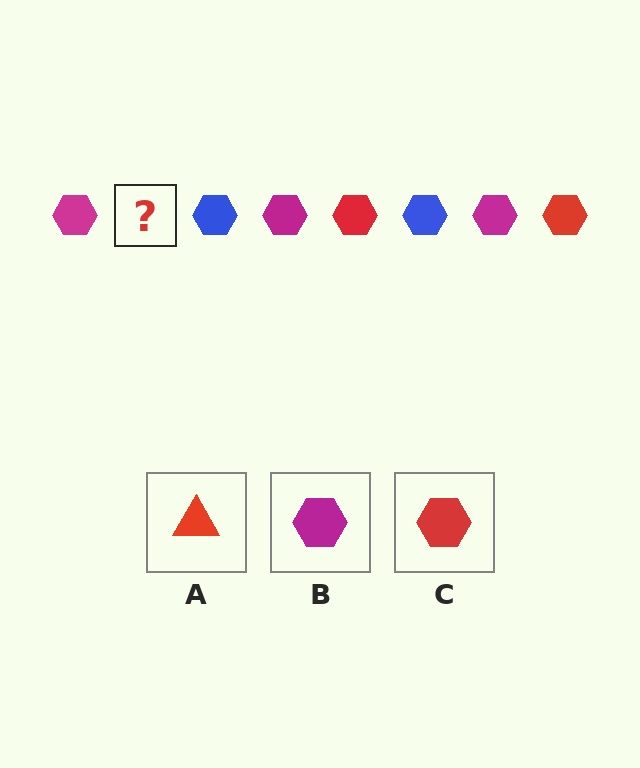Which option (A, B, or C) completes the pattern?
C.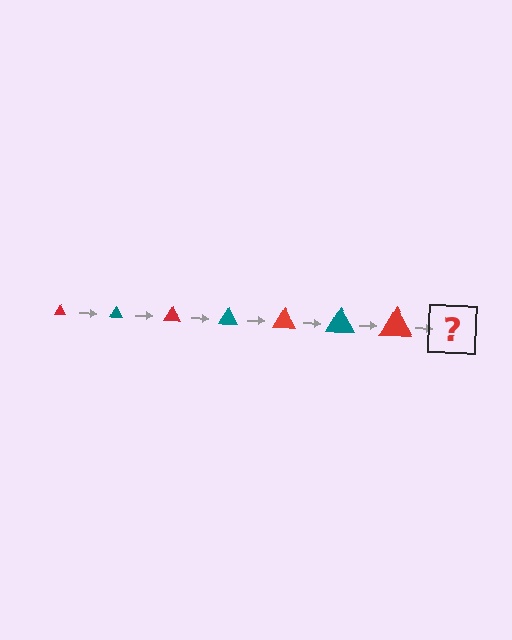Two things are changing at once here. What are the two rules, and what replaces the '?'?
The two rules are that the triangle grows larger each step and the color cycles through red and teal. The '?' should be a teal triangle, larger than the previous one.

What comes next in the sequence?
The next element should be a teal triangle, larger than the previous one.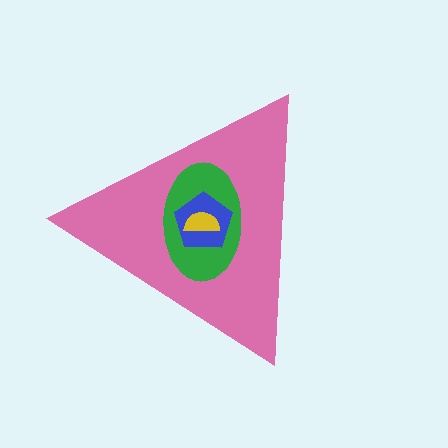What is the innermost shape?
The yellow semicircle.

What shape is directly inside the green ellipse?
The blue pentagon.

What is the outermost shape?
The pink triangle.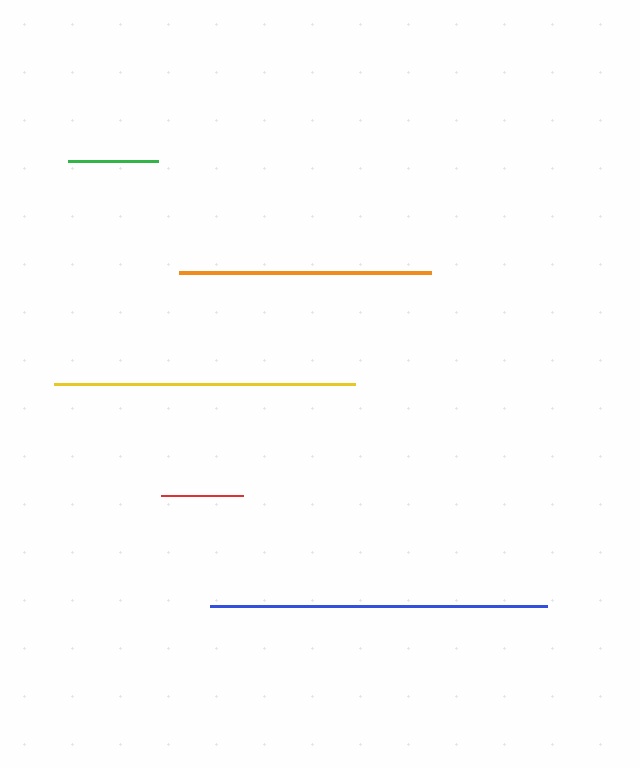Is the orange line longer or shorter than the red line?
The orange line is longer than the red line.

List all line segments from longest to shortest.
From longest to shortest: blue, yellow, orange, green, red.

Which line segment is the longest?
The blue line is the longest at approximately 337 pixels.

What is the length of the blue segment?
The blue segment is approximately 337 pixels long.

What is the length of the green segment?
The green segment is approximately 90 pixels long.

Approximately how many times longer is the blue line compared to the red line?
The blue line is approximately 4.1 times the length of the red line.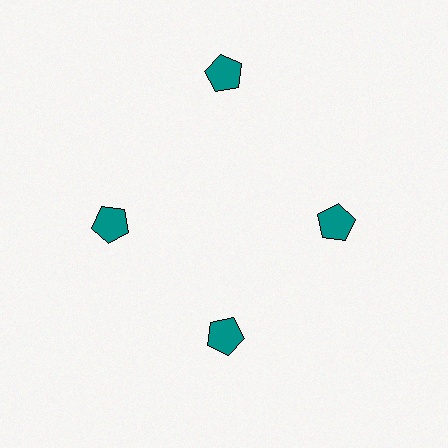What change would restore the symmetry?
The symmetry would be restored by moving it inward, back onto the ring so that all 4 pentagons sit at equal angles and equal distance from the center.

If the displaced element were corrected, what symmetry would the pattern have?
It would have 4-fold rotational symmetry — the pattern would map onto itself every 90 degrees.